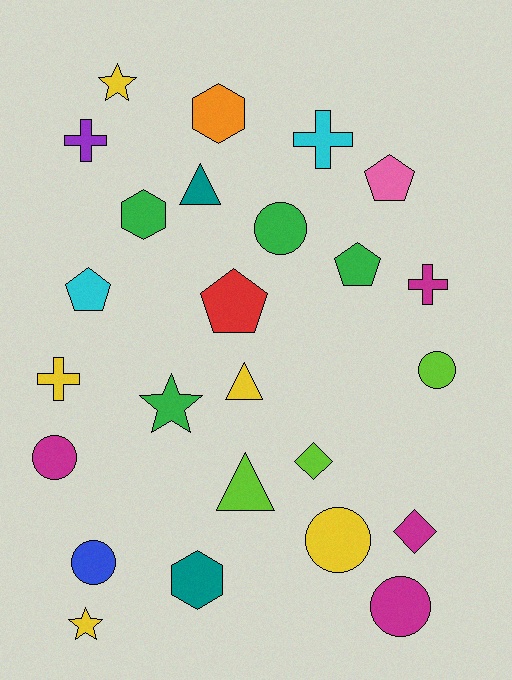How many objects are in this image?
There are 25 objects.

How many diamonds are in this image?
There are 2 diamonds.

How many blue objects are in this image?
There is 1 blue object.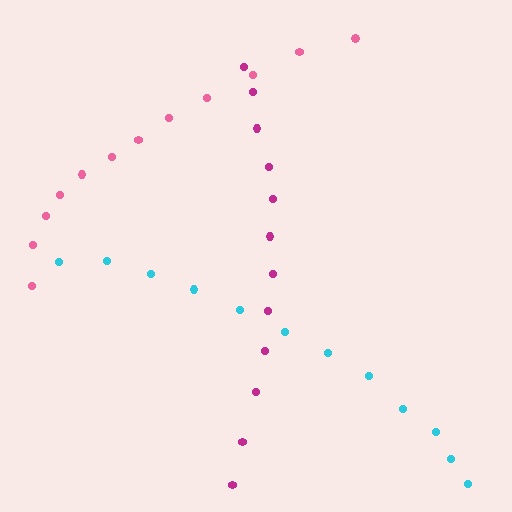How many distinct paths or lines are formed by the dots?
There are 3 distinct paths.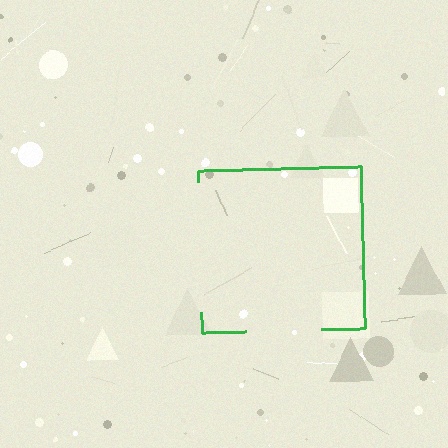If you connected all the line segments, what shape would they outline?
They would outline a square.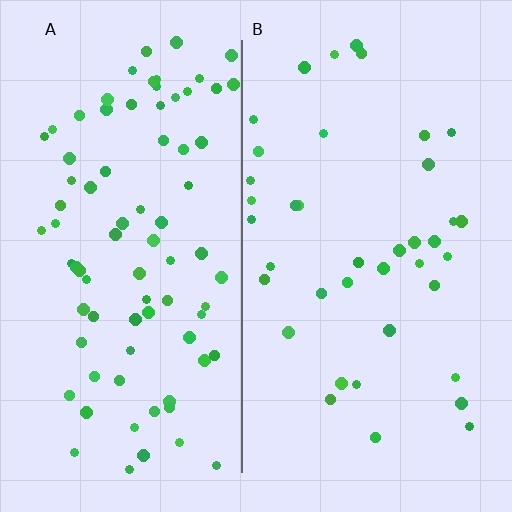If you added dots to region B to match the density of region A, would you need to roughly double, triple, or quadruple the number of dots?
Approximately double.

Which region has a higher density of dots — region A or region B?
A (the left).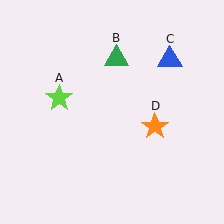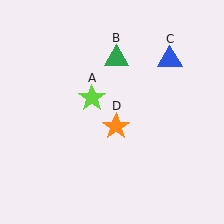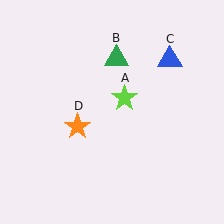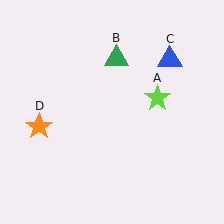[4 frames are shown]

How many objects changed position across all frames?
2 objects changed position: lime star (object A), orange star (object D).